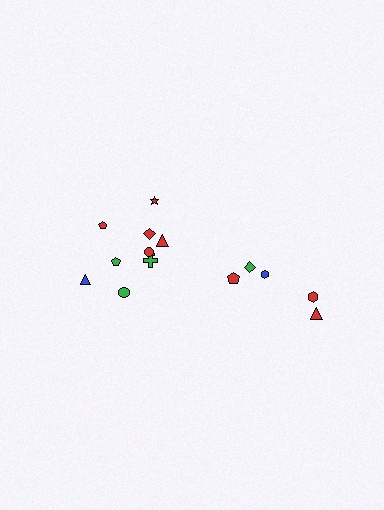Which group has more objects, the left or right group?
The left group.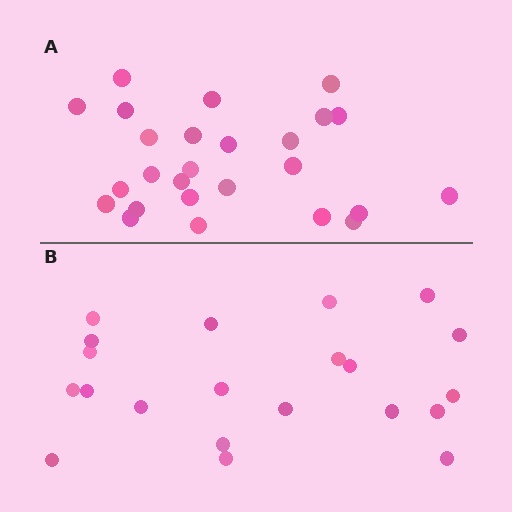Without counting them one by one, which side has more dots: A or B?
Region A (the top region) has more dots.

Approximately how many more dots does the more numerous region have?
Region A has about 5 more dots than region B.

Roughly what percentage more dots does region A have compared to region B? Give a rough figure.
About 25% more.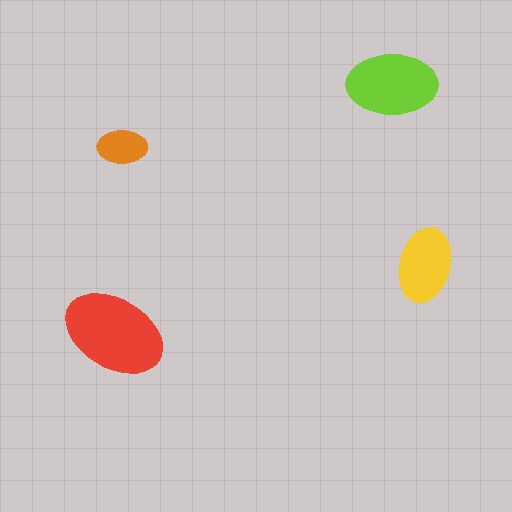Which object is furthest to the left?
The red ellipse is leftmost.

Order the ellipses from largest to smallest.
the red one, the lime one, the yellow one, the orange one.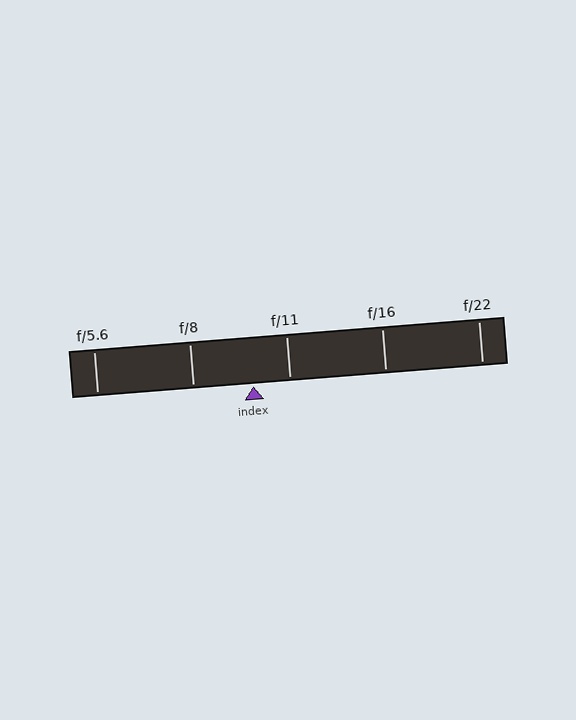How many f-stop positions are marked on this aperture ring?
There are 5 f-stop positions marked.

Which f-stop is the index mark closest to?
The index mark is closest to f/11.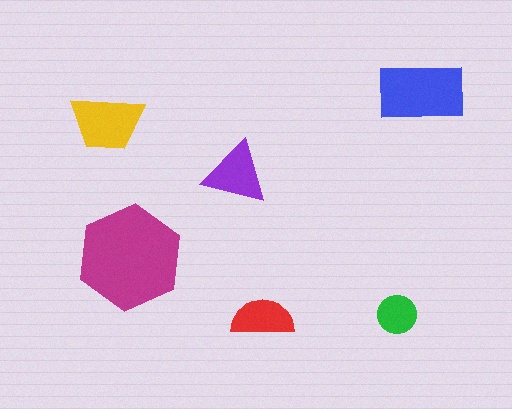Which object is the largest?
The magenta hexagon.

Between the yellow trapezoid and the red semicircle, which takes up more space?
The yellow trapezoid.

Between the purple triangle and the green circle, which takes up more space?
The purple triangle.